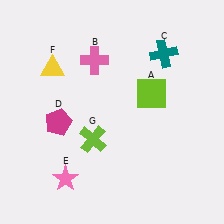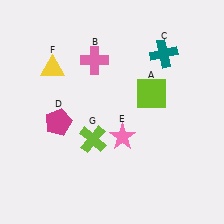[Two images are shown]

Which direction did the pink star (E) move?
The pink star (E) moved right.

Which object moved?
The pink star (E) moved right.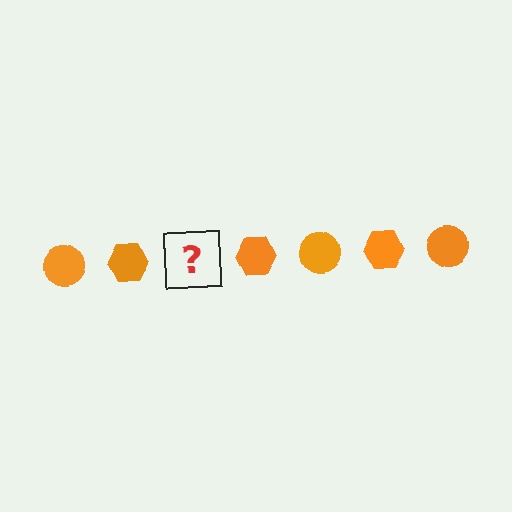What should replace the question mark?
The question mark should be replaced with an orange circle.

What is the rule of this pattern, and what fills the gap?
The rule is that the pattern cycles through circle, hexagon shapes in orange. The gap should be filled with an orange circle.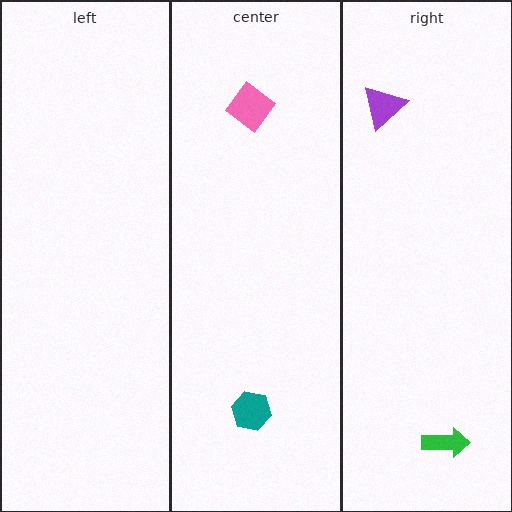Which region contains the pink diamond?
The center region.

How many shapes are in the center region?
2.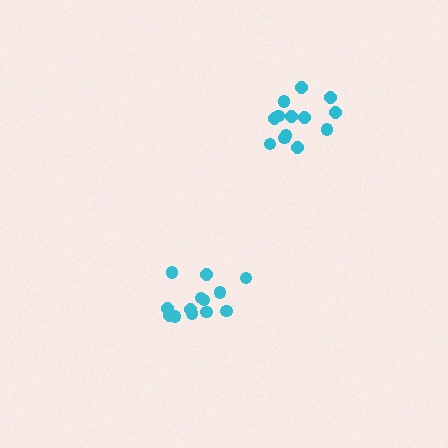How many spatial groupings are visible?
There are 2 spatial groupings.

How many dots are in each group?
Group 1: 13 dots, Group 2: 13 dots (26 total).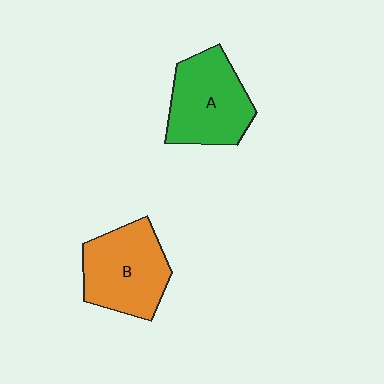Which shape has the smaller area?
Shape B (orange).